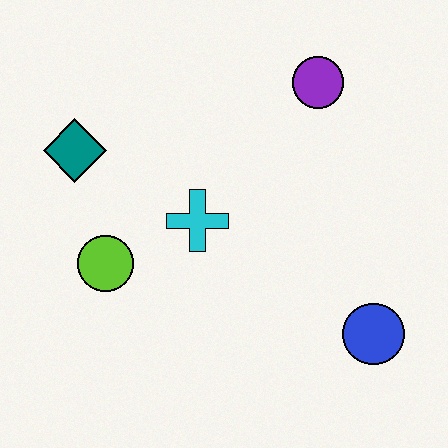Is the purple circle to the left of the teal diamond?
No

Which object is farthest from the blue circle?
The teal diamond is farthest from the blue circle.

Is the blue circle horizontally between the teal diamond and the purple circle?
No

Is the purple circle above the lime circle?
Yes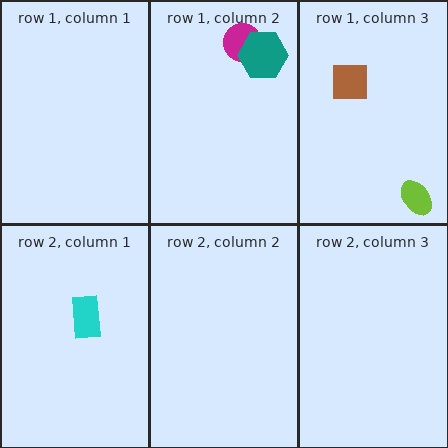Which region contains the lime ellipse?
The row 1, column 3 region.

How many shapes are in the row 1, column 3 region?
2.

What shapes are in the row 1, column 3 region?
The lime ellipse, the brown square.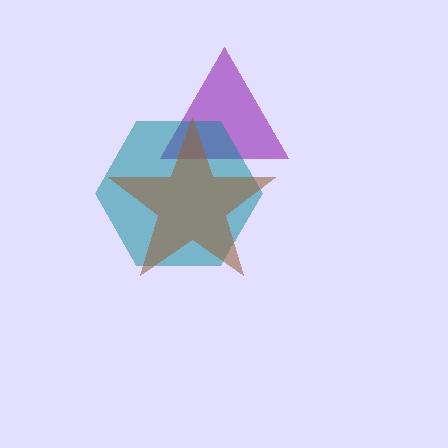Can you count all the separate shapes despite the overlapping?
Yes, there are 3 separate shapes.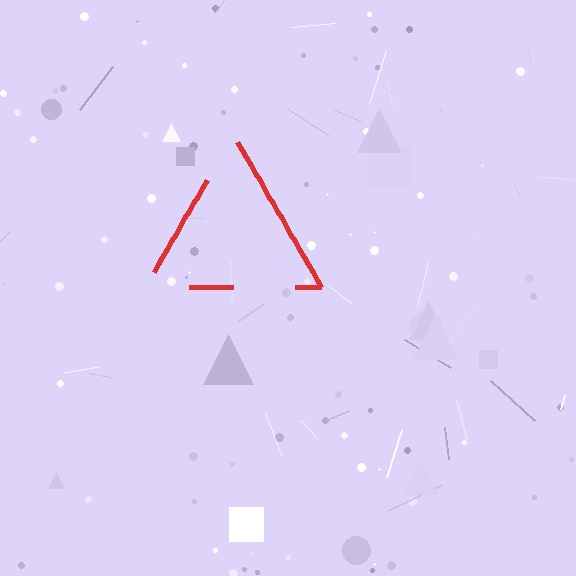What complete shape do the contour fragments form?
The contour fragments form a triangle.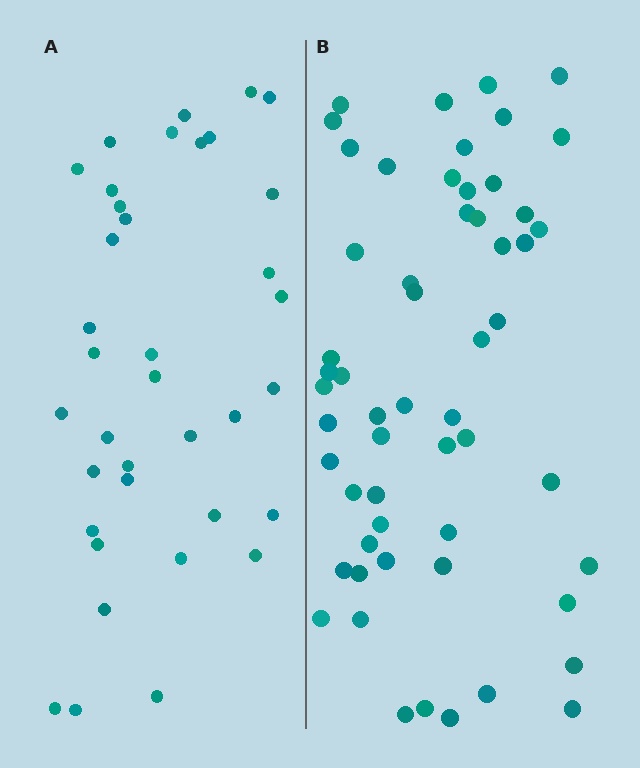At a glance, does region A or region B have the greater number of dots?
Region B (the right region) has more dots.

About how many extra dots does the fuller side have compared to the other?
Region B has approximately 20 more dots than region A.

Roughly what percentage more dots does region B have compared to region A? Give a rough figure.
About 50% more.